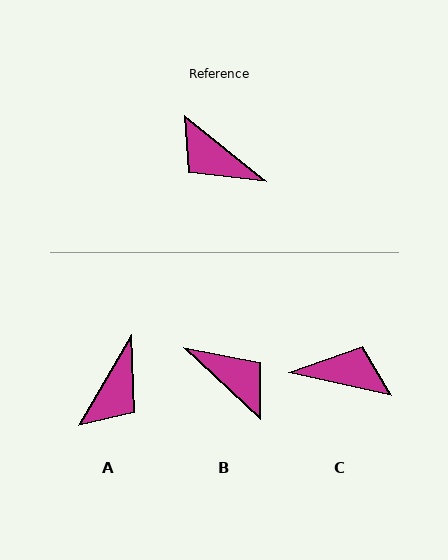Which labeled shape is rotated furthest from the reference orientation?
B, about 175 degrees away.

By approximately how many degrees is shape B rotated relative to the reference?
Approximately 175 degrees counter-clockwise.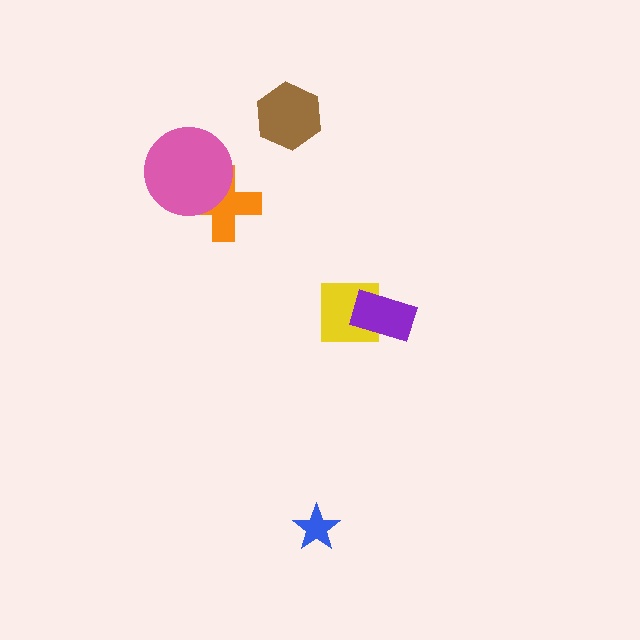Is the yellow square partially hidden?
Yes, it is partially covered by another shape.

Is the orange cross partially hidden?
Yes, it is partially covered by another shape.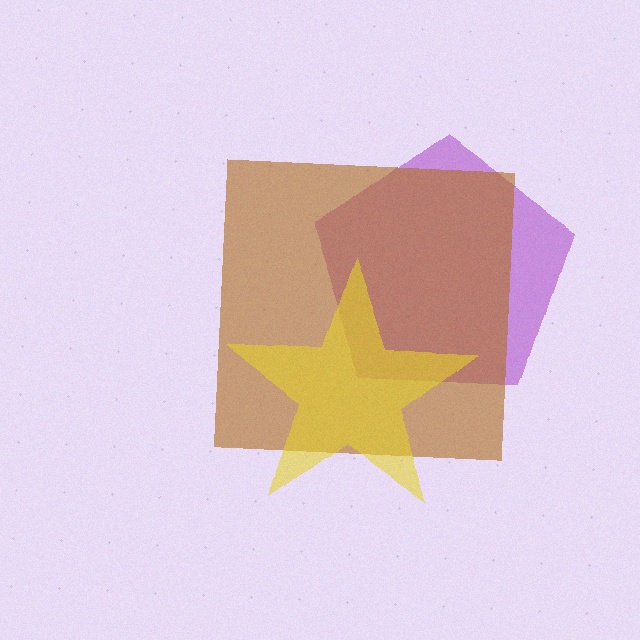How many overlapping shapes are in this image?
There are 3 overlapping shapes in the image.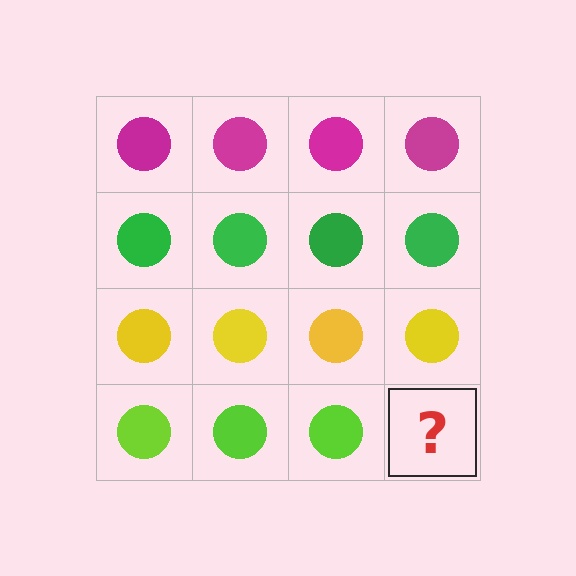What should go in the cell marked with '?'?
The missing cell should contain a lime circle.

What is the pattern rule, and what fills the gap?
The rule is that each row has a consistent color. The gap should be filled with a lime circle.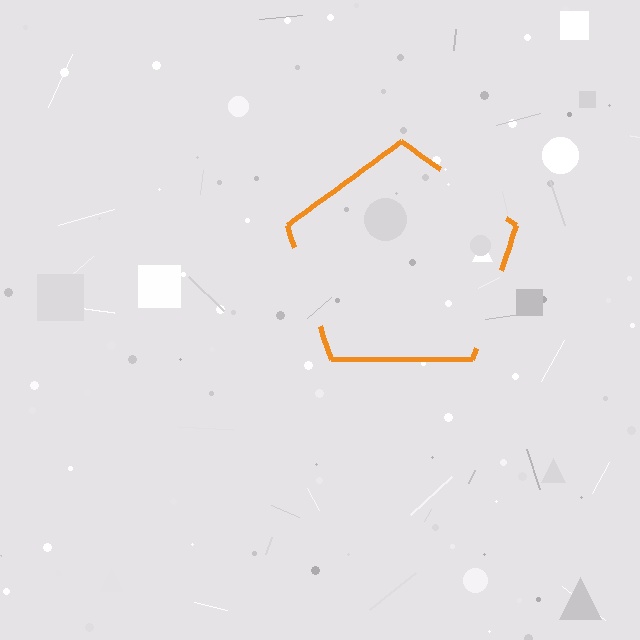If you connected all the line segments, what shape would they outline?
They would outline a pentagon.